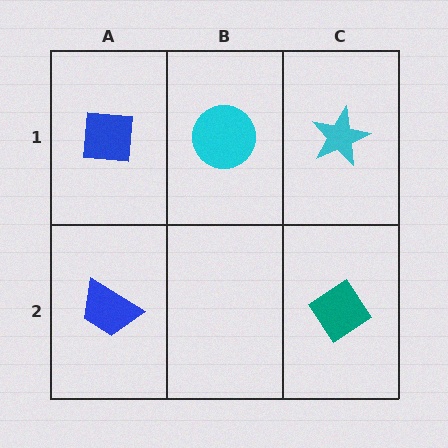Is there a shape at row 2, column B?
No, that cell is empty.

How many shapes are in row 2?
2 shapes.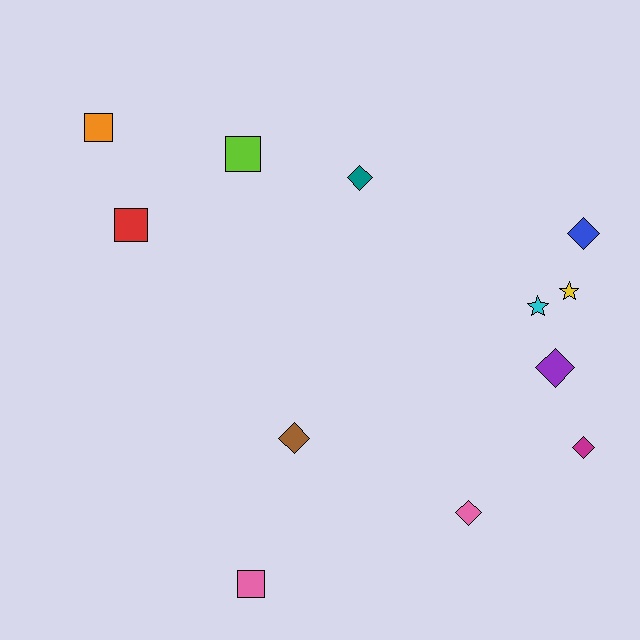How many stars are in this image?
There are 2 stars.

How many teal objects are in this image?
There is 1 teal object.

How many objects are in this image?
There are 12 objects.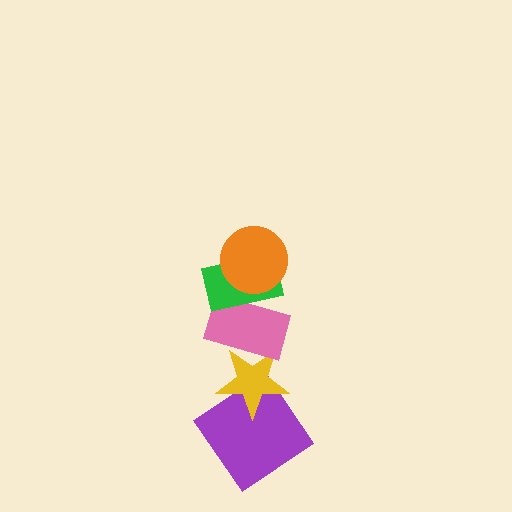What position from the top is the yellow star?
The yellow star is 4th from the top.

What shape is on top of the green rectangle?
The orange circle is on top of the green rectangle.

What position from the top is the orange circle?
The orange circle is 1st from the top.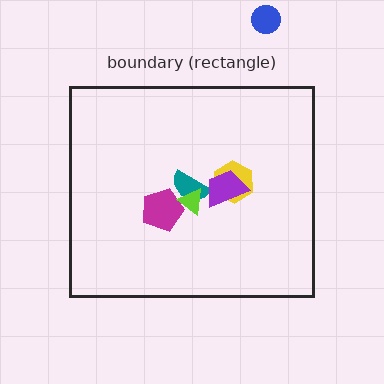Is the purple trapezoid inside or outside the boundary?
Inside.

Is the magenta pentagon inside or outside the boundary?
Inside.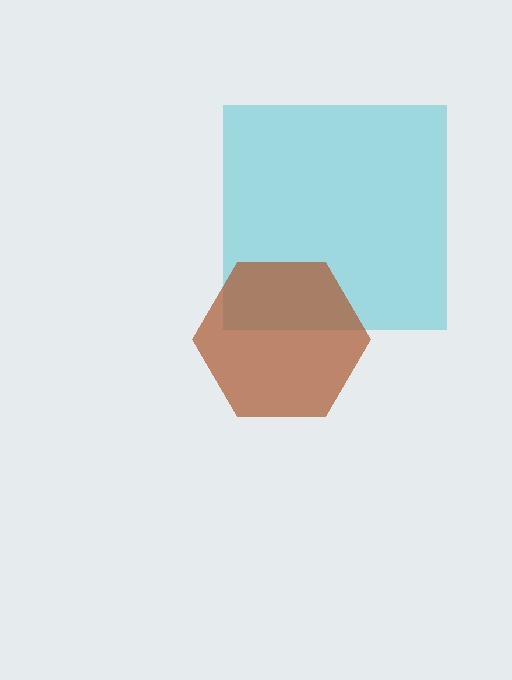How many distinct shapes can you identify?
There are 2 distinct shapes: a cyan square, a brown hexagon.